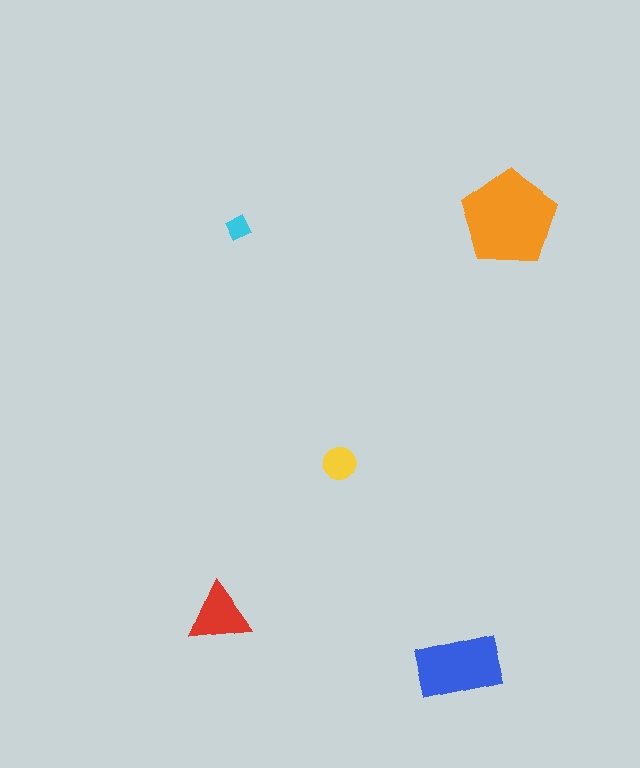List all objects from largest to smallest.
The orange pentagon, the blue rectangle, the red triangle, the yellow circle, the cyan diamond.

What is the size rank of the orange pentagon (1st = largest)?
1st.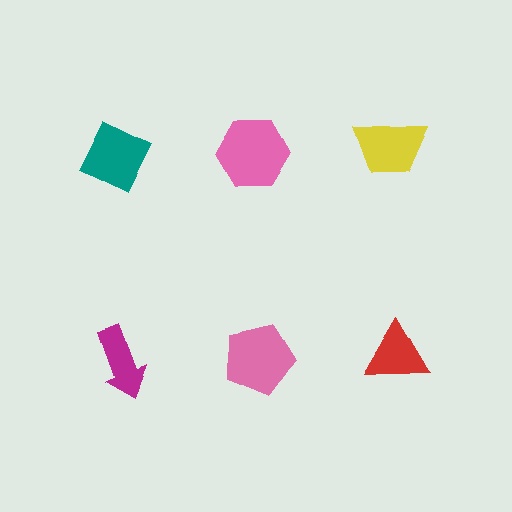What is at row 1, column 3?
A yellow trapezoid.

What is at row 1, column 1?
A teal diamond.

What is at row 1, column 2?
A pink hexagon.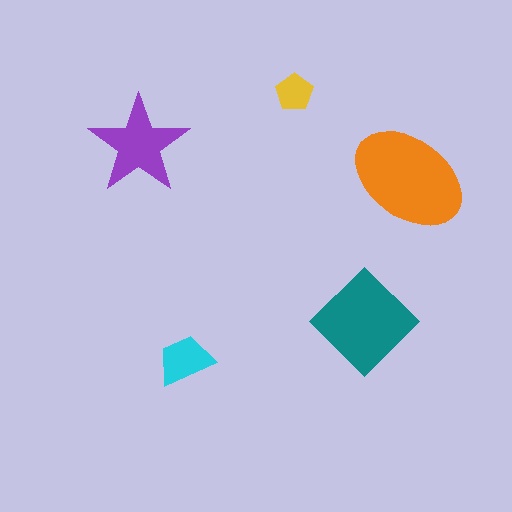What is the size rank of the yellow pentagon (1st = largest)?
5th.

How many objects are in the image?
There are 5 objects in the image.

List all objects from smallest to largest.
The yellow pentagon, the cyan trapezoid, the purple star, the teal diamond, the orange ellipse.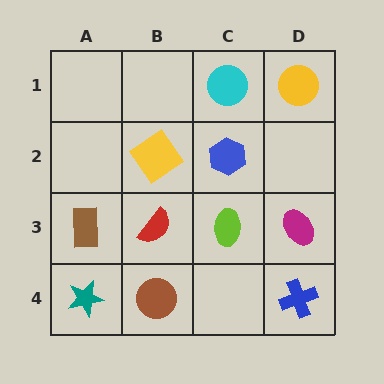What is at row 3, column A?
A brown rectangle.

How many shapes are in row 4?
3 shapes.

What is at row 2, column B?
A yellow diamond.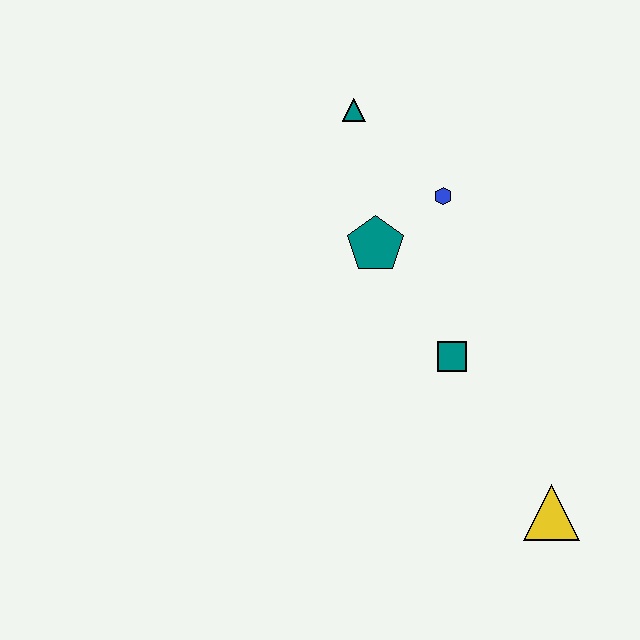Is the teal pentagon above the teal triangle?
No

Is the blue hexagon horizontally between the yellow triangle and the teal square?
No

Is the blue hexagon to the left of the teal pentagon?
No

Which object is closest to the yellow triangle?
The teal square is closest to the yellow triangle.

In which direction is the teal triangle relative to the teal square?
The teal triangle is above the teal square.